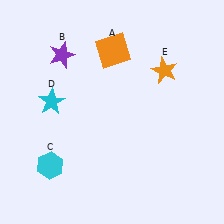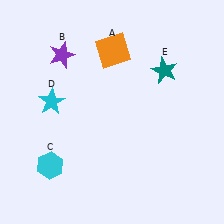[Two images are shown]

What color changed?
The star (E) changed from orange in Image 1 to teal in Image 2.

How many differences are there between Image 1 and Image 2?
There is 1 difference between the two images.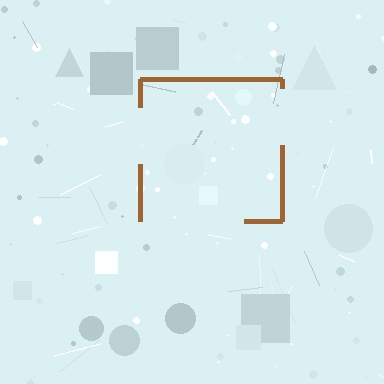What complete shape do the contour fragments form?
The contour fragments form a square.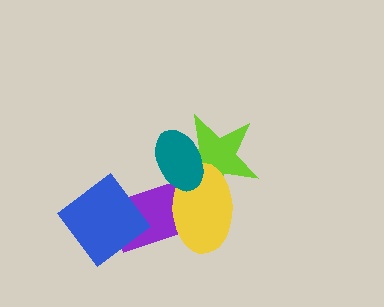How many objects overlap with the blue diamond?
1 object overlaps with the blue diamond.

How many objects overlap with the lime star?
2 objects overlap with the lime star.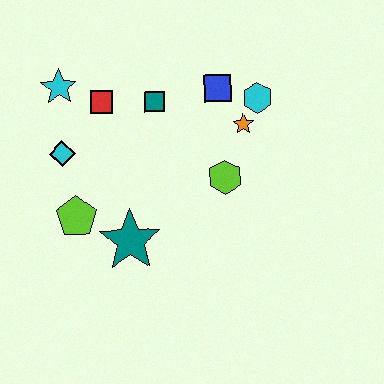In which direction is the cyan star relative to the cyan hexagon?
The cyan star is to the left of the cyan hexagon.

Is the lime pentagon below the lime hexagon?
Yes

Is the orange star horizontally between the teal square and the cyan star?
No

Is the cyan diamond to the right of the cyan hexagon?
No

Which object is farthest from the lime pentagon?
The cyan hexagon is farthest from the lime pentagon.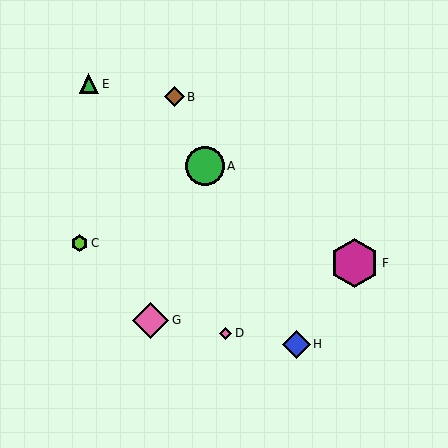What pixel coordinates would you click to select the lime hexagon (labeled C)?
Click at (80, 243) to select the lime hexagon C.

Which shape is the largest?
The magenta hexagon (labeled F) is the largest.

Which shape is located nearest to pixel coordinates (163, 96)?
The brown diamond (labeled B) at (174, 97) is nearest to that location.